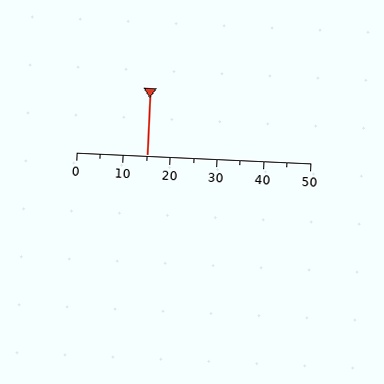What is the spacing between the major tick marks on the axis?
The major ticks are spaced 10 apart.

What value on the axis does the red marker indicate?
The marker indicates approximately 15.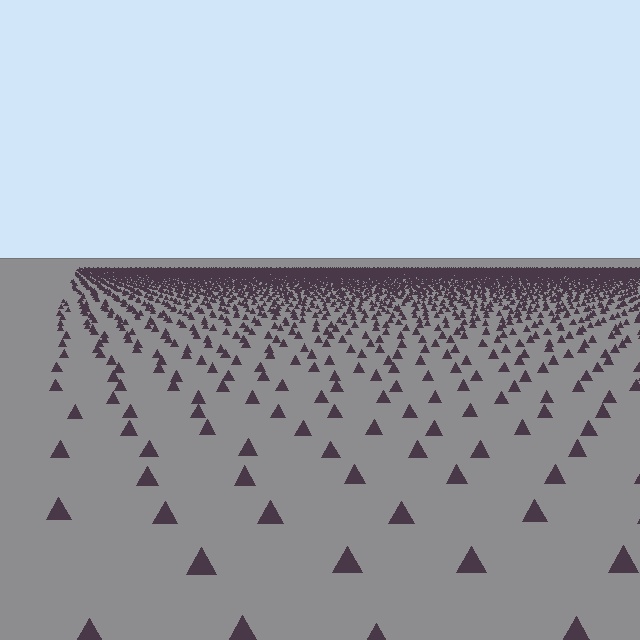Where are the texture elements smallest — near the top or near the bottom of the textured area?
Near the top.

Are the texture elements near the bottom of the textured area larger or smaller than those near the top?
Larger. Near the bottom, elements are closer to the viewer and appear at a bigger on-screen size.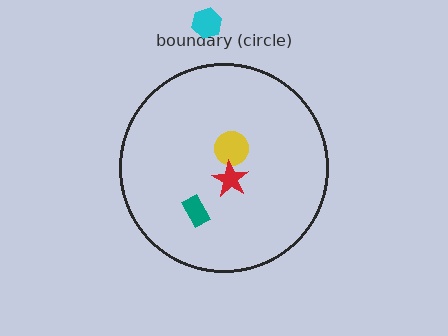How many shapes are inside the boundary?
3 inside, 1 outside.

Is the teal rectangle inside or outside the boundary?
Inside.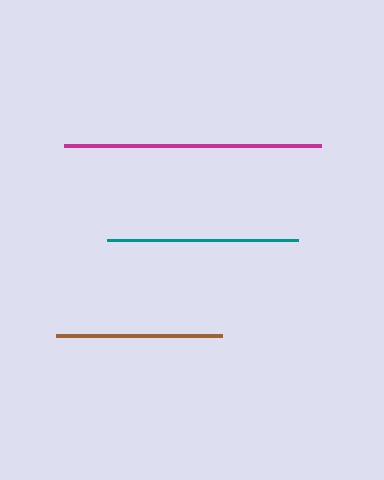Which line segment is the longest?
The magenta line is the longest at approximately 257 pixels.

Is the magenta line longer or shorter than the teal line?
The magenta line is longer than the teal line.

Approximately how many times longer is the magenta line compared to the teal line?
The magenta line is approximately 1.3 times the length of the teal line.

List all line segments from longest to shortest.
From longest to shortest: magenta, teal, brown.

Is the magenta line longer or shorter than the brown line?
The magenta line is longer than the brown line.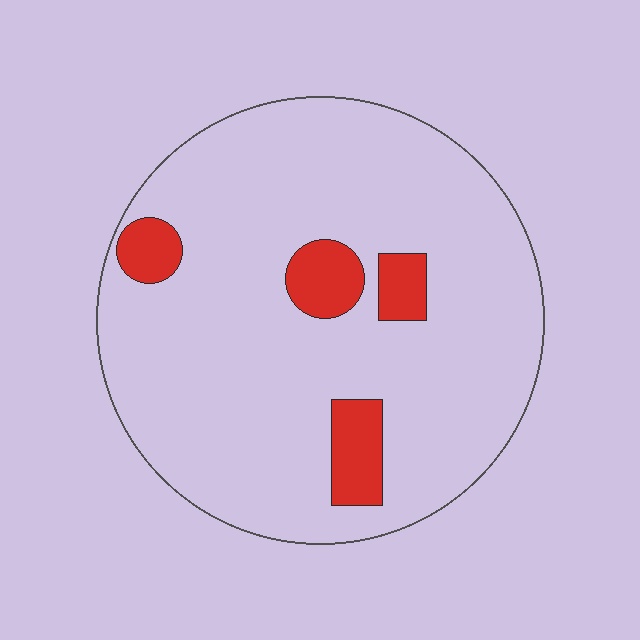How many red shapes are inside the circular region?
4.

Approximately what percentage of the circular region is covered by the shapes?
Approximately 10%.